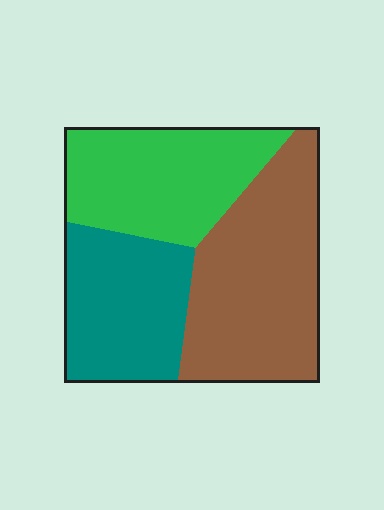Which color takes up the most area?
Brown, at roughly 40%.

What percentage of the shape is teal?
Teal covers 28% of the shape.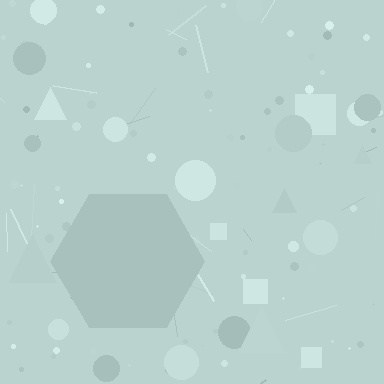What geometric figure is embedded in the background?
A hexagon is embedded in the background.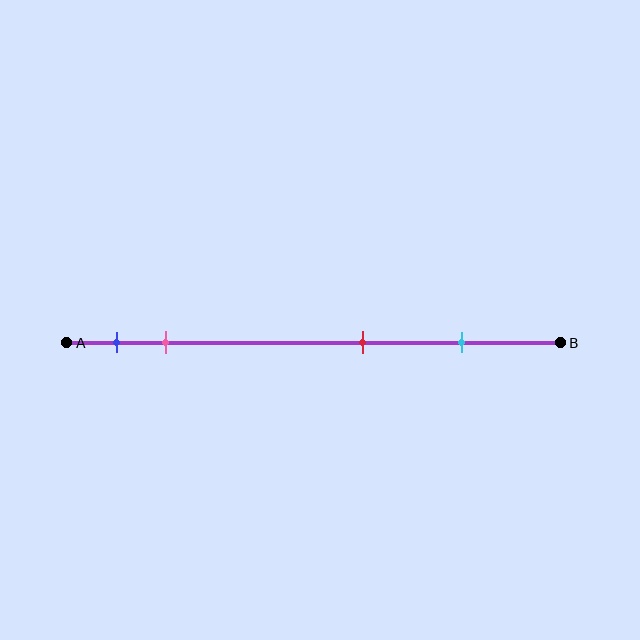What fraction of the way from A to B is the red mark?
The red mark is approximately 60% (0.6) of the way from A to B.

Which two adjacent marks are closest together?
The blue and pink marks are the closest adjacent pair.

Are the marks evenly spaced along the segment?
No, the marks are not evenly spaced.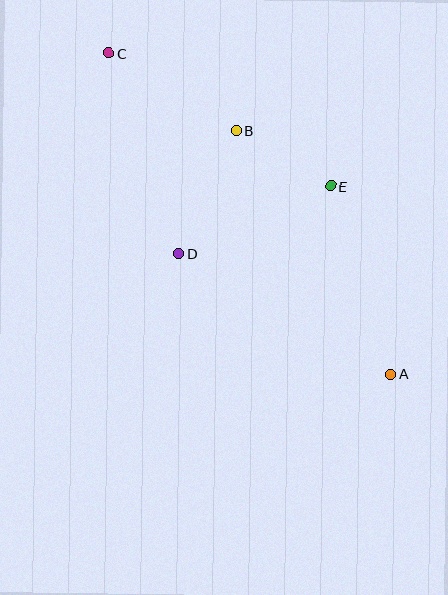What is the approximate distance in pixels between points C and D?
The distance between C and D is approximately 212 pixels.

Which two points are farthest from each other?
Points A and C are farthest from each other.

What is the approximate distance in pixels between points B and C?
The distance between B and C is approximately 149 pixels.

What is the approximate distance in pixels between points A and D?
The distance between A and D is approximately 244 pixels.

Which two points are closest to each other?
Points B and E are closest to each other.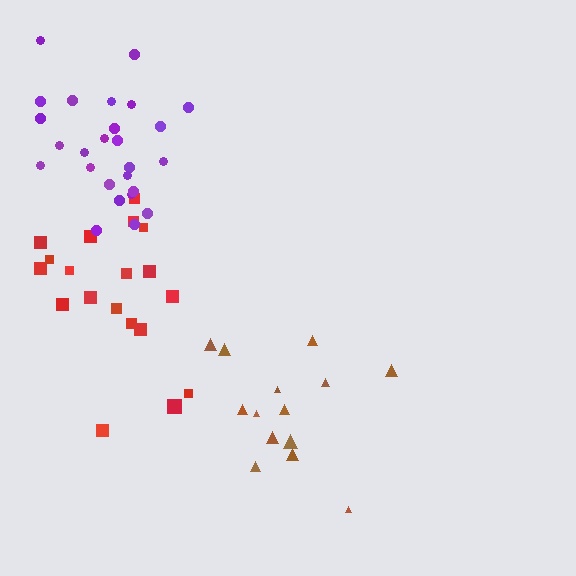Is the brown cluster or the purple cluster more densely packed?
Purple.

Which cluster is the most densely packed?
Purple.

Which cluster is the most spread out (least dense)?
Red.